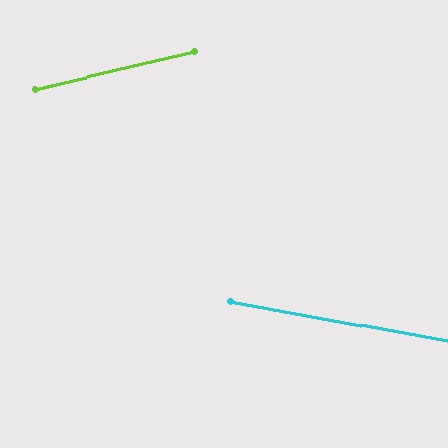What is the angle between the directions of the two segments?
Approximately 24 degrees.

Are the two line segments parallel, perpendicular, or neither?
Neither parallel nor perpendicular — they differ by about 24°.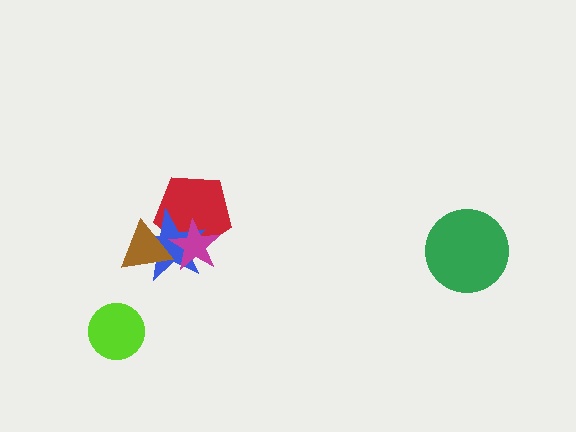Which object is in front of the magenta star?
The brown triangle is in front of the magenta star.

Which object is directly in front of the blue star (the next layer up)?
The magenta star is directly in front of the blue star.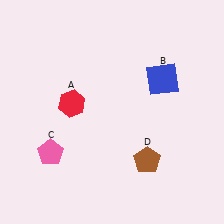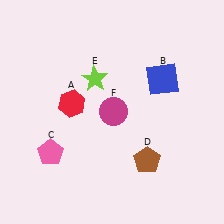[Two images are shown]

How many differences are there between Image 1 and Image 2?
There are 2 differences between the two images.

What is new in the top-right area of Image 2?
A magenta circle (F) was added in the top-right area of Image 2.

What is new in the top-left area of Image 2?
A lime star (E) was added in the top-left area of Image 2.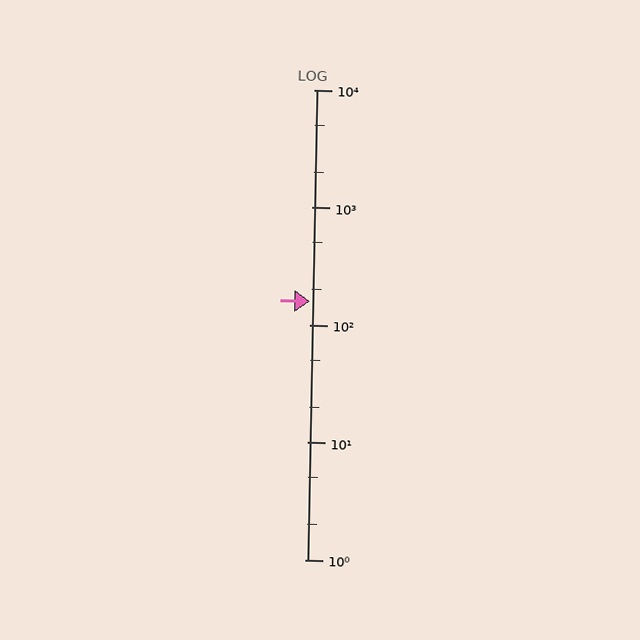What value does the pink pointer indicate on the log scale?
The pointer indicates approximately 160.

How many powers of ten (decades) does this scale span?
The scale spans 4 decades, from 1 to 10000.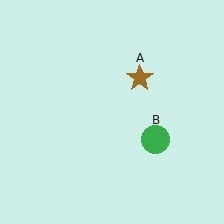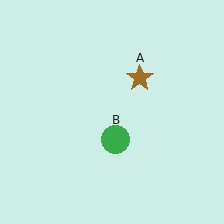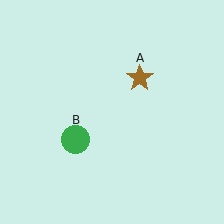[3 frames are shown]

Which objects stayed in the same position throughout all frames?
Brown star (object A) remained stationary.